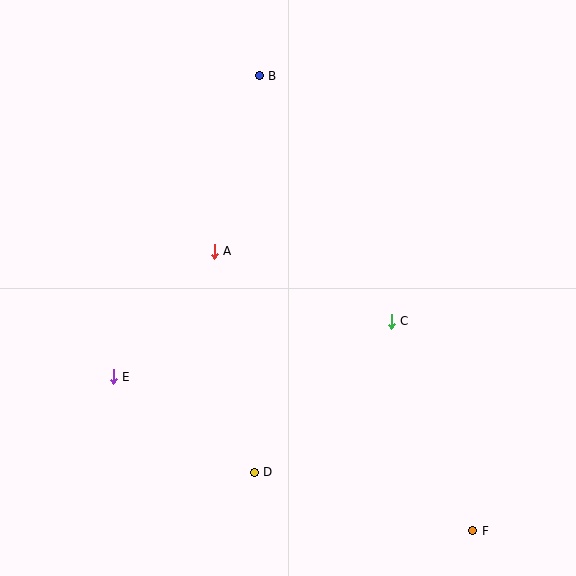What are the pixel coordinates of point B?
Point B is at (259, 76).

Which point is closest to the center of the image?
Point A at (214, 251) is closest to the center.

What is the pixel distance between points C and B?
The distance between C and B is 279 pixels.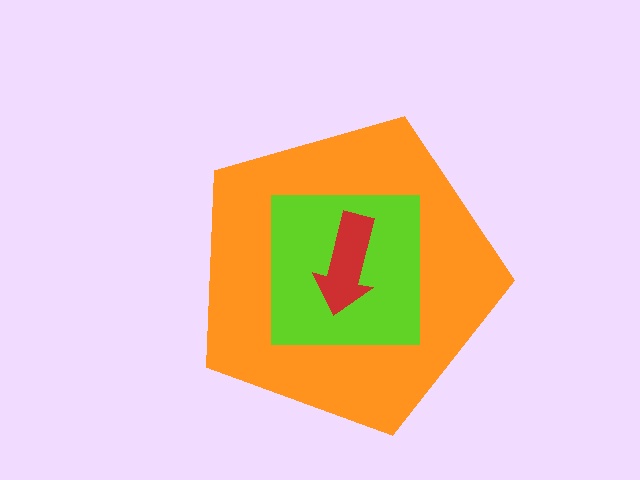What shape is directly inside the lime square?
The red arrow.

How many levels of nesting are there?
3.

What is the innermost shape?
The red arrow.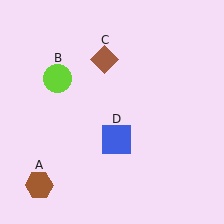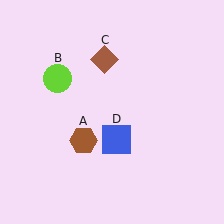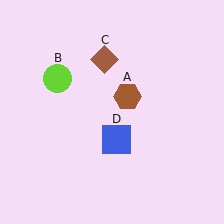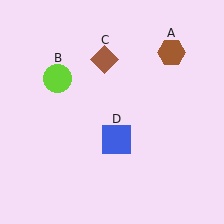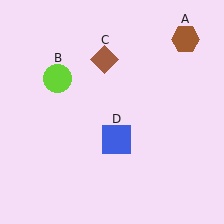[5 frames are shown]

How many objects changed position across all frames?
1 object changed position: brown hexagon (object A).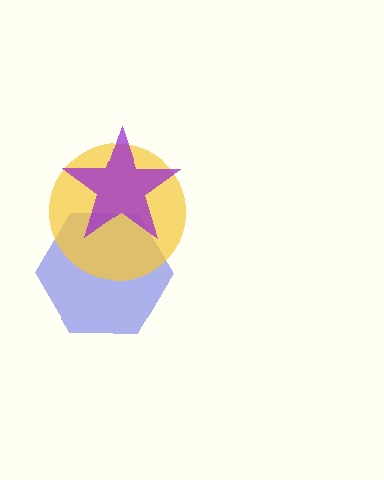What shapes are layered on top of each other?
The layered shapes are: a blue hexagon, a yellow circle, a purple star.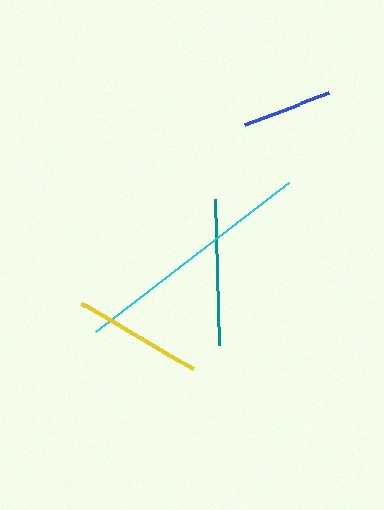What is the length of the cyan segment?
The cyan segment is approximately 243 pixels long.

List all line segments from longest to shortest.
From longest to shortest: cyan, teal, yellow, blue.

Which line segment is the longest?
The cyan line is the longest at approximately 243 pixels.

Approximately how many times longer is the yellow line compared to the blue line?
The yellow line is approximately 1.4 times the length of the blue line.